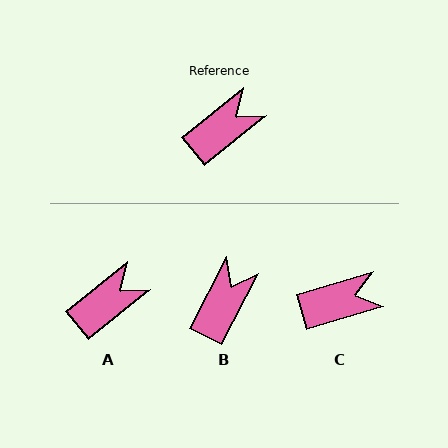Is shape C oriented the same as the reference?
No, it is off by about 22 degrees.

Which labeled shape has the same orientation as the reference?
A.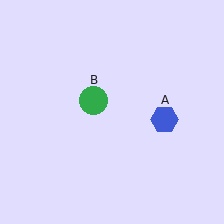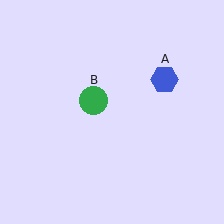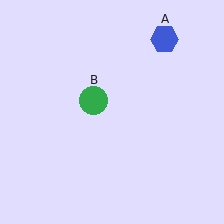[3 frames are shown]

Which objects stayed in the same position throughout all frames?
Green circle (object B) remained stationary.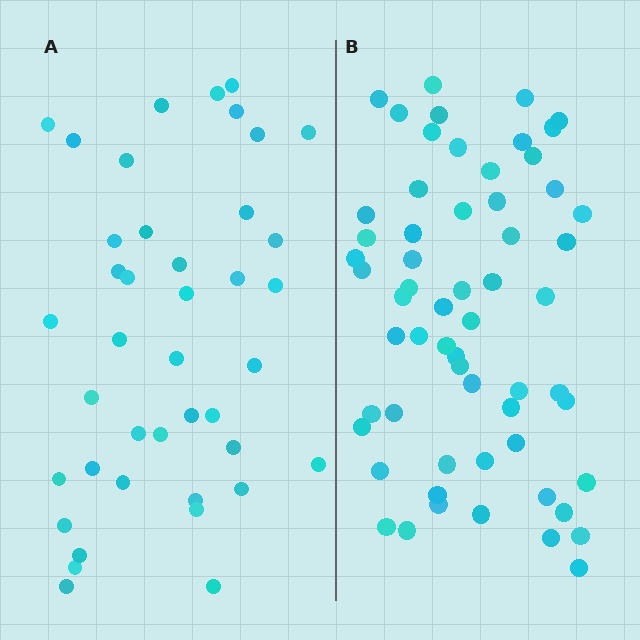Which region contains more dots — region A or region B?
Region B (the right region) has more dots.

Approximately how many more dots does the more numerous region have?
Region B has approximately 20 more dots than region A.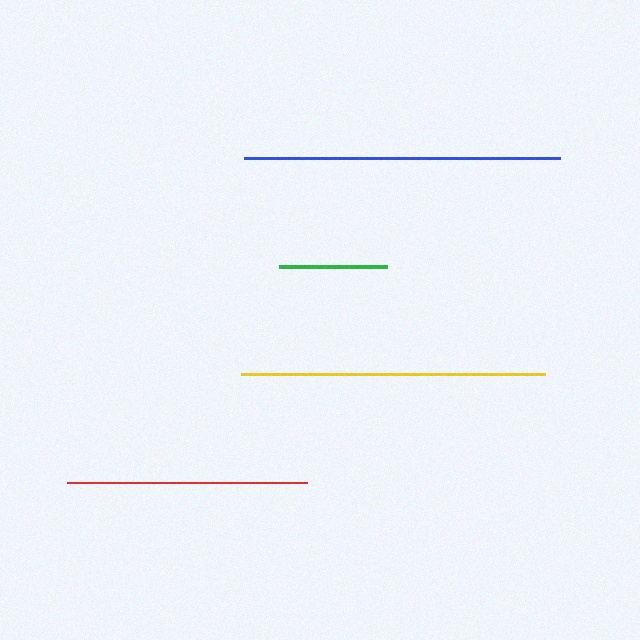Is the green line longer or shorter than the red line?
The red line is longer than the green line.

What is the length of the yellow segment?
The yellow segment is approximately 303 pixels long.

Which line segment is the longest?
The blue line is the longest at approximately 316 pixels.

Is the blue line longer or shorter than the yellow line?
The blue line is longer than the yellow line.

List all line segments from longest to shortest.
From longest to shortest: blue, yellow, red, green.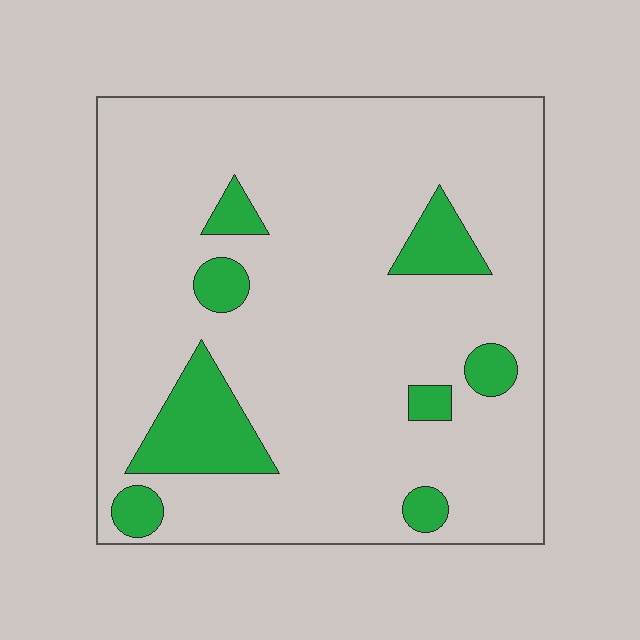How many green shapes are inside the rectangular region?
8.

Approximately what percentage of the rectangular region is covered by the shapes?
Approximately 15%.